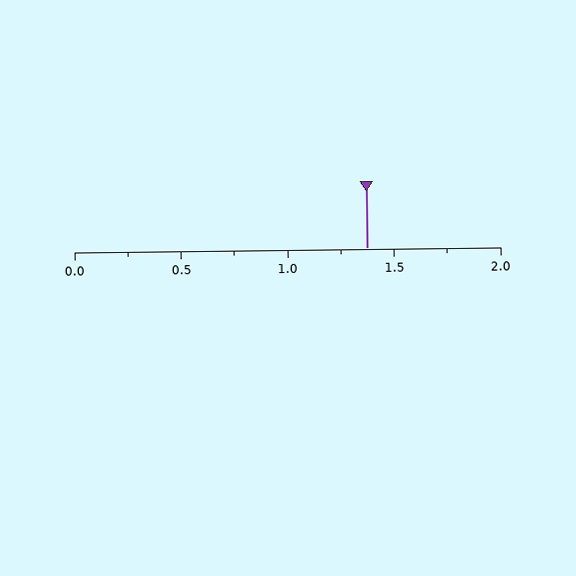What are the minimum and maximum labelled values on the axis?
The axis runs from 0.0 to 2.0.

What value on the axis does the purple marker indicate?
The marker indicates approximately 1.38.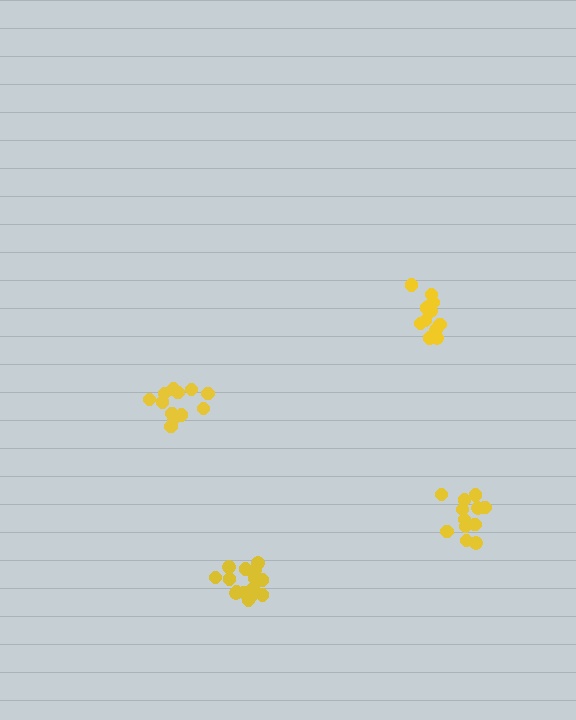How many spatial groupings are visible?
There are 4 spatial groupings.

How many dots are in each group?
Group 1: 13 dots, Group 2: 11 dots, Group 3: 12 dots, Group 4: 16 dots (52 total).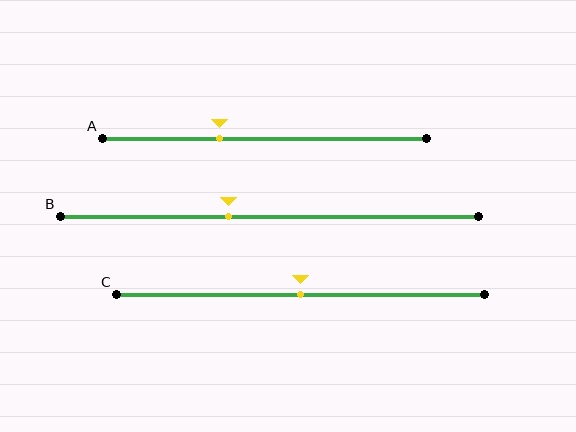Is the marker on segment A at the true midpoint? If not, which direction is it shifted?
No, the marker on segment A is shifted to the left by about 14% of the segment length.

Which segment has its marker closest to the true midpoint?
Segment C has its marker closest to the true midpoint.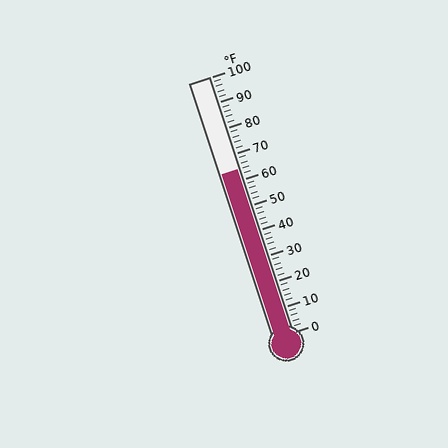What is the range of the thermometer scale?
The thermometer scale ranges from 0°F to 100°F.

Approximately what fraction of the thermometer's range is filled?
The thermometer is filled to approximately 65% of its range.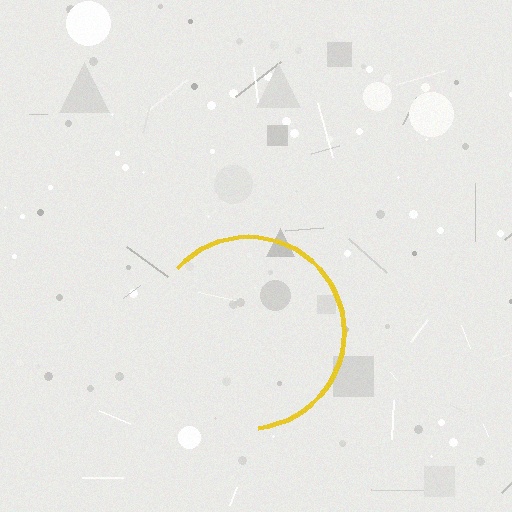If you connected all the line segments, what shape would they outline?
They would outline a circle.